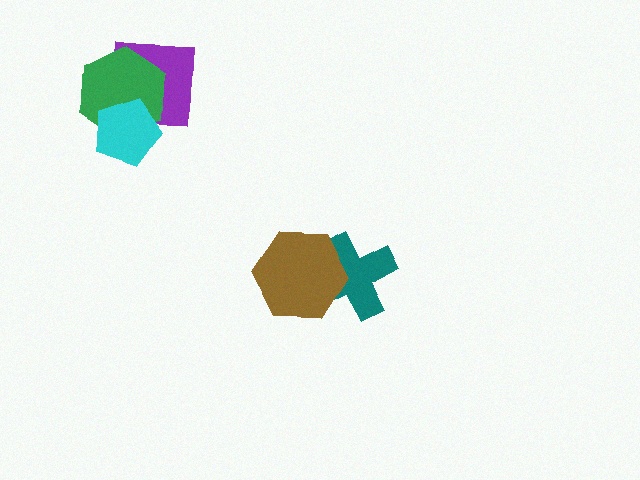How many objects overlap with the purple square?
2 objects overlap with the purple square.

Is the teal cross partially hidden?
Yes, it is partially covered by another shape.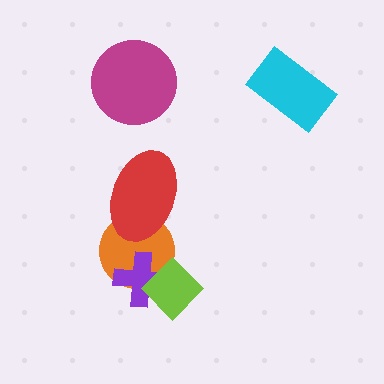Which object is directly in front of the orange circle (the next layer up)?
The red ellipse is directly in front of the orange circle.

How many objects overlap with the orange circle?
3 objects overlap with the orange circle.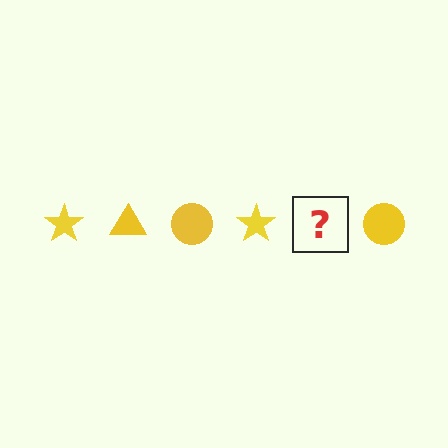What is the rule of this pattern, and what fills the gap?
The rule is that the pattern cycles through star, triangle, circle shapes in yellow. The gap should be filled with a yellow triangle.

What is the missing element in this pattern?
The missing element is a yellow triangle.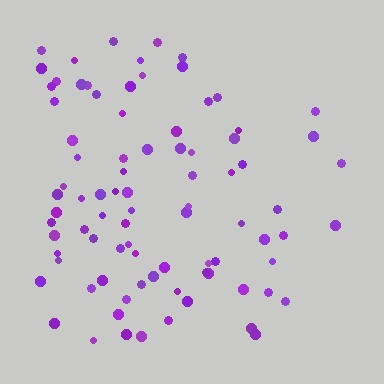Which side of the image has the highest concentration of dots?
The left.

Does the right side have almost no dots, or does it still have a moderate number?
Still a moderate number, just noticeably fewer than the left.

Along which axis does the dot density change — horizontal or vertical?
Horizontal.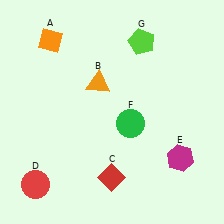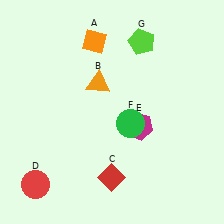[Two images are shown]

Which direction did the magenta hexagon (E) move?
The magenta hexagon (E) moved left.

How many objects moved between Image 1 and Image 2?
2 objects moved between the two images.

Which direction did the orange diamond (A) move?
The orange diamond (A) moved right.